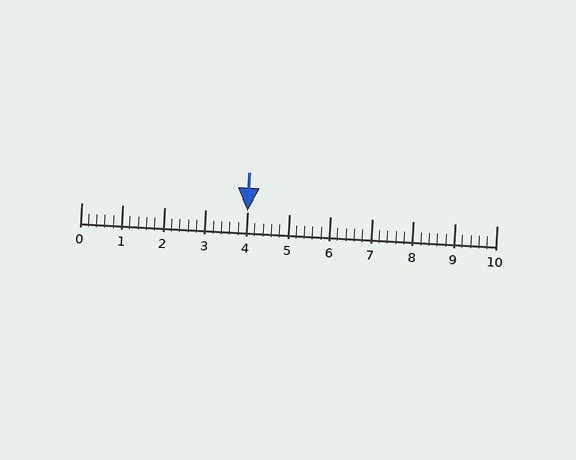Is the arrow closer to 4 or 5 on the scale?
The arrow is closer to 4.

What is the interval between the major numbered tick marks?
The major tick marks are spaced 1 units apart.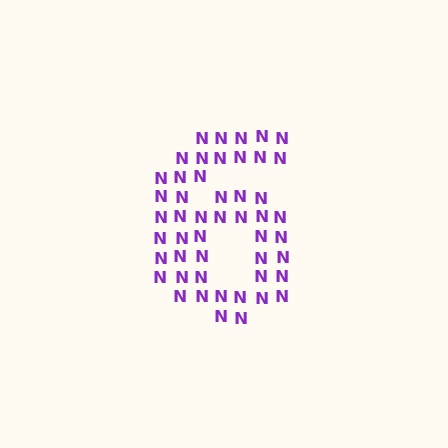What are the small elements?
The small elements are letter N's.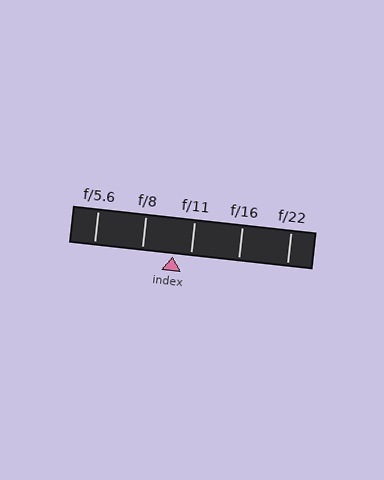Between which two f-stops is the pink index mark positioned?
The index mark is between f/8 and f/11.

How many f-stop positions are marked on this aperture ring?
There are 5 f-stop positions marked.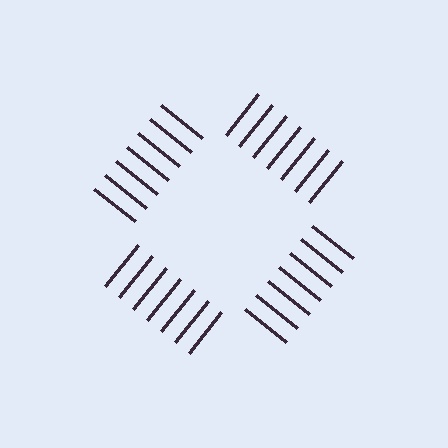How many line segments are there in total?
28 — 7 along each of the 4 edges.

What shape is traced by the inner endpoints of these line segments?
An illusory square — the line segments terminate on its edges but no continuous stroke is drawn.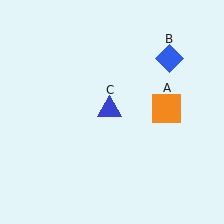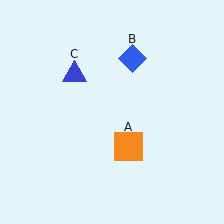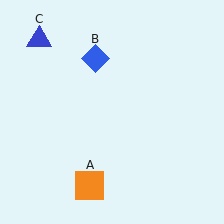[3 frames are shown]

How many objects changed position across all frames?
3 objects changed position: orange square (object A), blue diamond (object B), blue triangle (object C).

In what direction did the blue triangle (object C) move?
The blue triangle (object C) moved up and to the left.